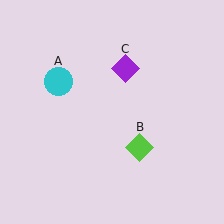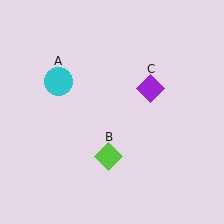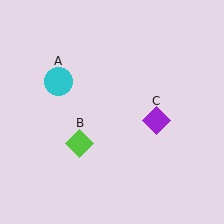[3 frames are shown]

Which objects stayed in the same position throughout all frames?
Cyan circle (object A) remained stationary.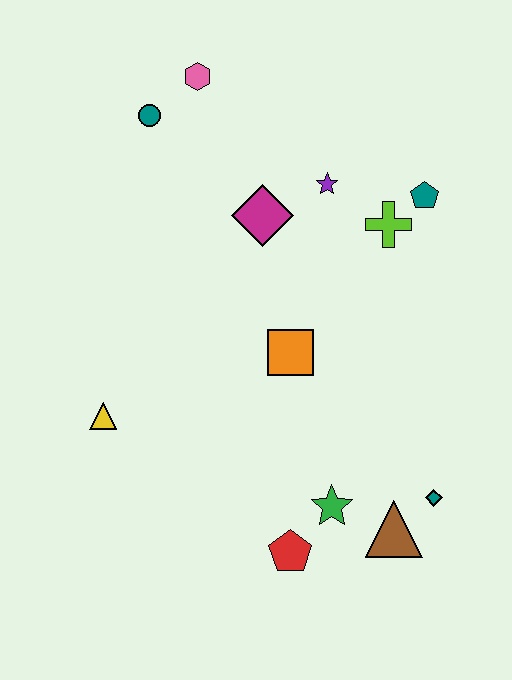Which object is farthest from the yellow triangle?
The teal pentagon is farthest from the yellow triangle.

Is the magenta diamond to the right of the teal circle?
Yes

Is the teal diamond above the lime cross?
No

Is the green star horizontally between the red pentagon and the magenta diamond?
No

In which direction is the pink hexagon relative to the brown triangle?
The pink hexagon is above the brown triangle.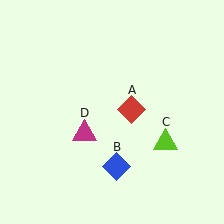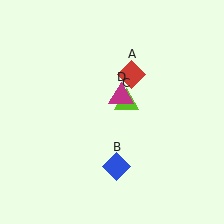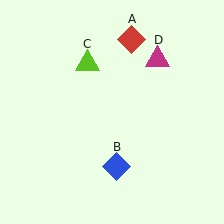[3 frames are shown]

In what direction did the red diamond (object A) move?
The red diamond (object A) moved up.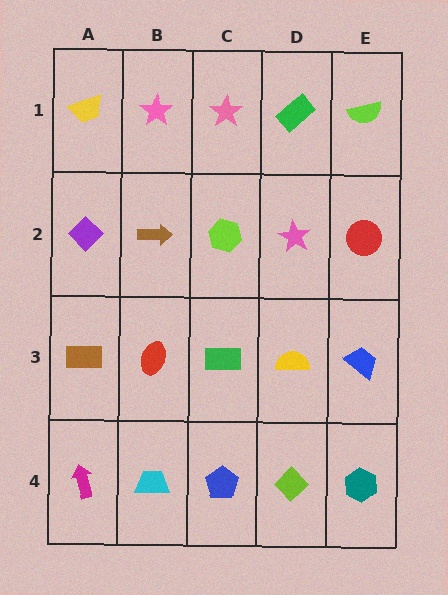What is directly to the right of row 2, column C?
A pink star.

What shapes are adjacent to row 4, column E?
A blue trapezoid (row 3, column E), a lime diamond (row 4, column D).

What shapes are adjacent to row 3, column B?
A brown arrow (row 2, column B), a cyan trapezoid (row 4, column B), a brown rectangle (row 3, column A), a green rectangle (row 3, column C).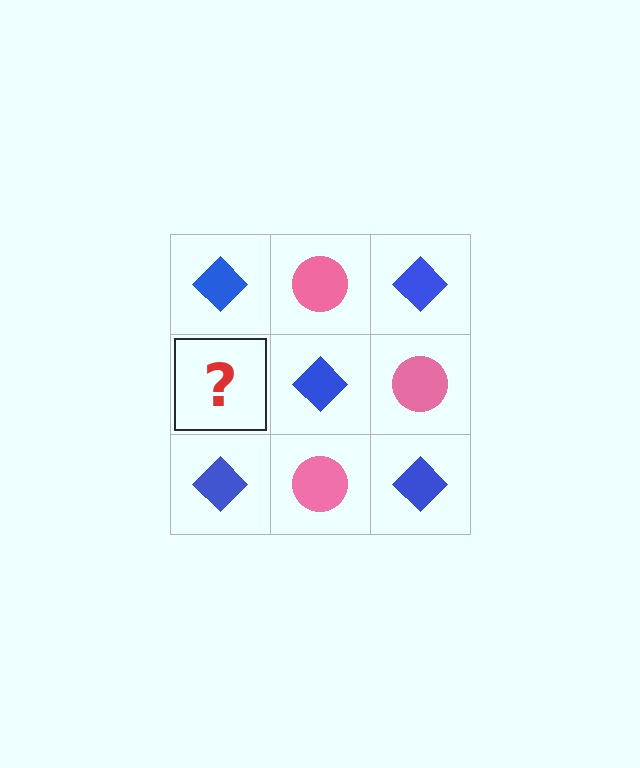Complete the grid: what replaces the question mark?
The question mark should be replaced with a pink circle.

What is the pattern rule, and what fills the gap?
The rule is that it alternates blue diamond and pink circle in a checkerboard pattern. The gap should be filled with a pink circle.